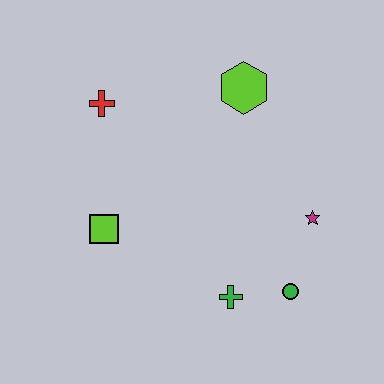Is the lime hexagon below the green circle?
No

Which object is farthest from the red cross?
The green circle is farthest from the red cross.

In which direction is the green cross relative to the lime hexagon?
The green cross is below the lime hexagon.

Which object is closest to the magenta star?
The green circle is closest to the magenta star.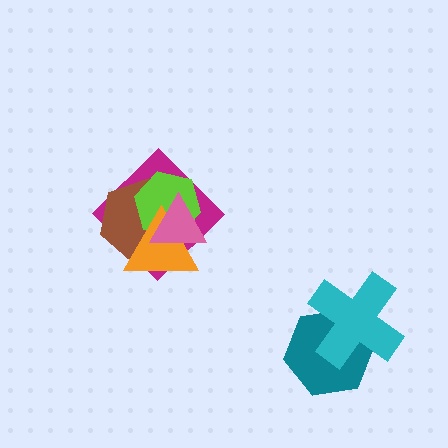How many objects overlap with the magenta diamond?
4 objects overlap with the magenta diamond.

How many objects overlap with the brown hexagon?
4 objects overlap with the brown hexagon.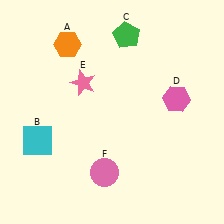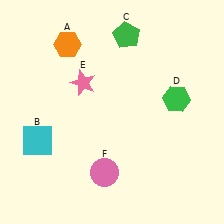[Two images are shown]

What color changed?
The hexagon (D) changed from pink in Image 1 to green in Image 2.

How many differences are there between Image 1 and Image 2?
There is 1 difference between the two images.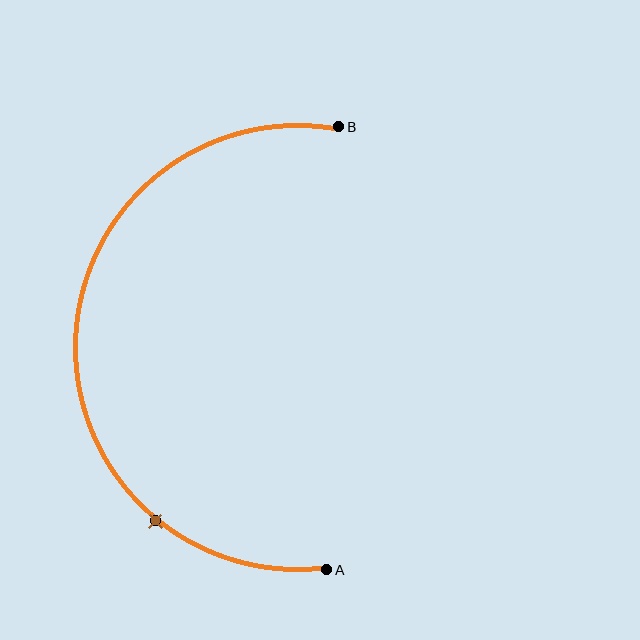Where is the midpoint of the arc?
The arc midpoint is the point on the curve farthest from the straight line joining A and B. It sits to the left of that line.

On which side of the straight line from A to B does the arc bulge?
The arc bulges to the left of the straight line connecting A and B.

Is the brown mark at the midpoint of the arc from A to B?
No. The brown mark lies on the arc but is closer to endpoint A. The arc midpoint would be at the point on the curve equidistant along the arc from both A and B.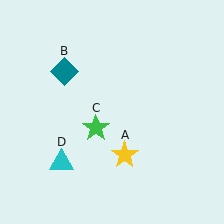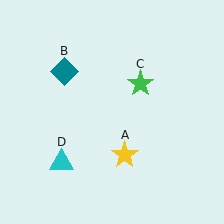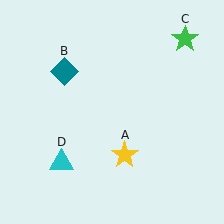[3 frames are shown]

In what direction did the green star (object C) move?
The green star (object C) moved up and to the right.